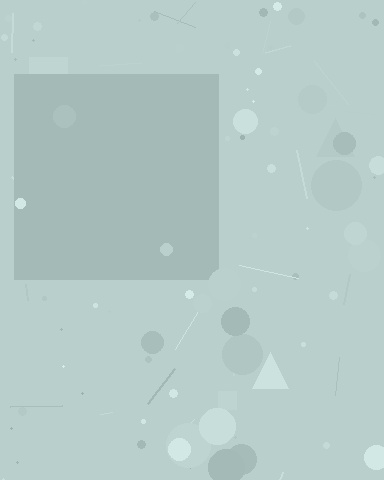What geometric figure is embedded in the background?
A square is embedded in the background.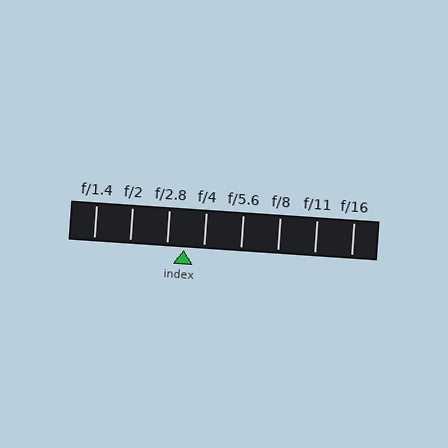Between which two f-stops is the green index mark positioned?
The index mark is between f/2.8 and f/4.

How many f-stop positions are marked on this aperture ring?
There are 8 f-stop positions marked.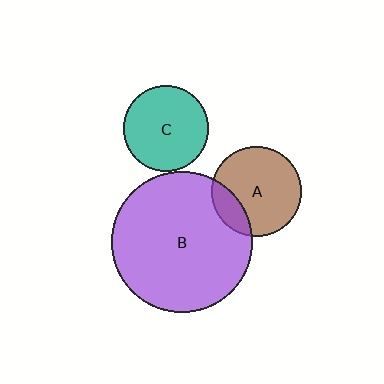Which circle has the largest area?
Circle B (purple).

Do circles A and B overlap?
Yes.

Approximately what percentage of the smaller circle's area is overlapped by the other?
Approximately 20%.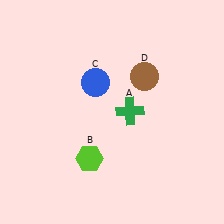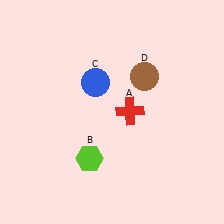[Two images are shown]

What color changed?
The cross (A) changed from green in Image 1 to red in Image 2.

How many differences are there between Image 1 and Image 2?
There is 1 difference between the two images.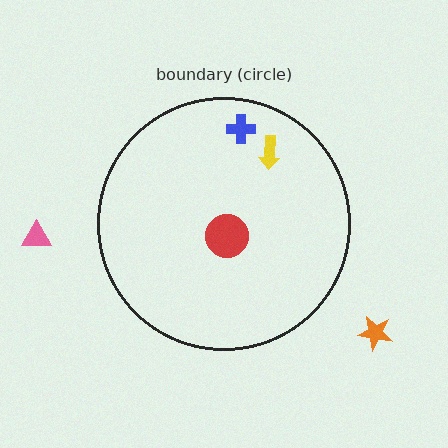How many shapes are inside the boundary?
3 inside, 2 outside.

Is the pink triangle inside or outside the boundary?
Outside.